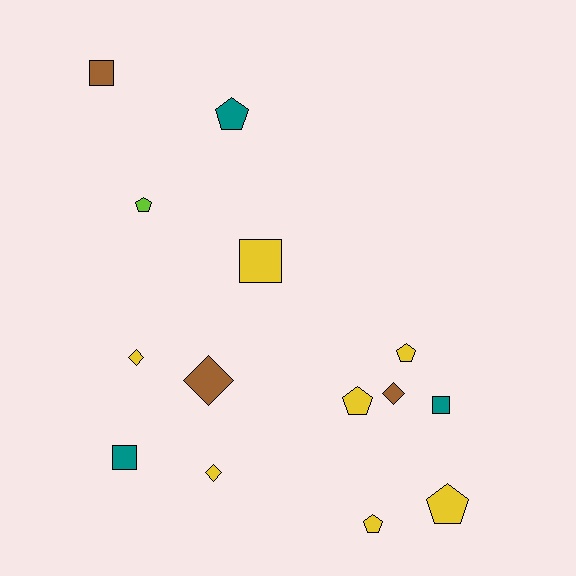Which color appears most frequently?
Yellow, with 7 objects.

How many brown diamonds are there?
There are 2 brown diamonds.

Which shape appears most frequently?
Pentagon, with 6 objects.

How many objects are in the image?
There are 14 objects.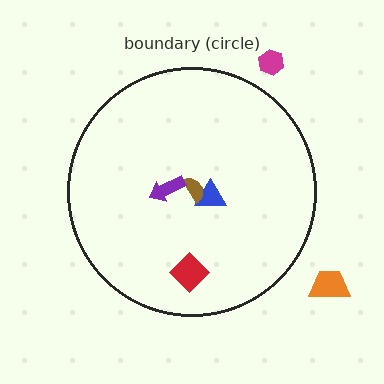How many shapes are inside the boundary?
4 inside, 2 outside.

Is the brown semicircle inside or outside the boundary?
Inside.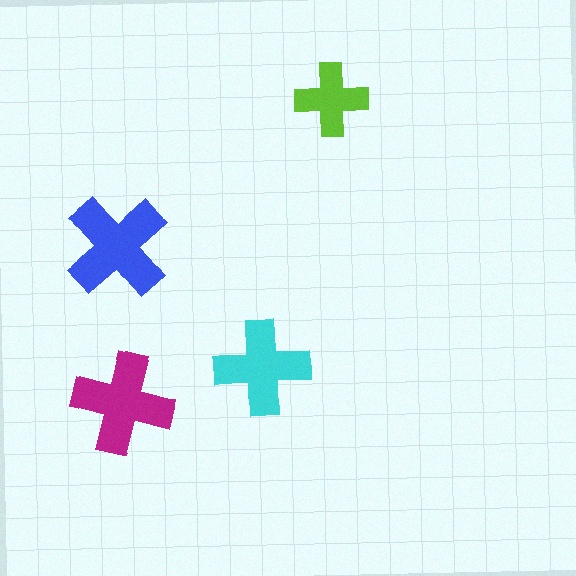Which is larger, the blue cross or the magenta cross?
The blue one.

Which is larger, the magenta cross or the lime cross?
The magenta one.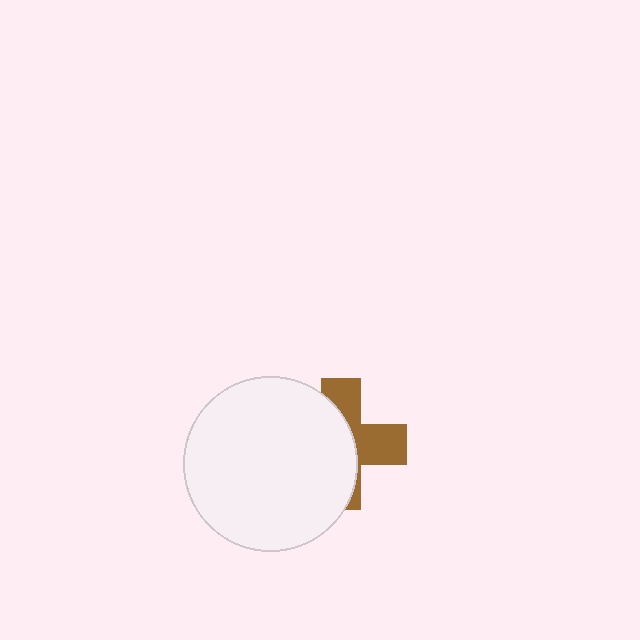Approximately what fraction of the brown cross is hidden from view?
Roughly 57% of the brown cross is hidden behind the white circle.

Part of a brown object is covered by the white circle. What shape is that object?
It is a cross.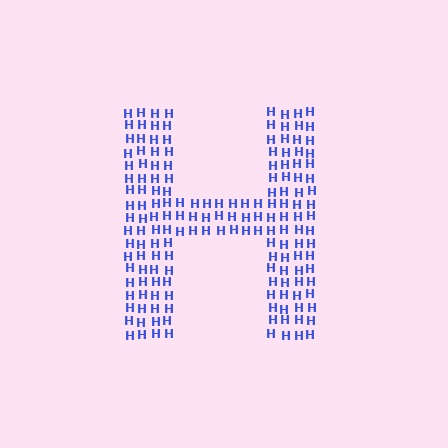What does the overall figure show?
The overall figure shows the letter H.